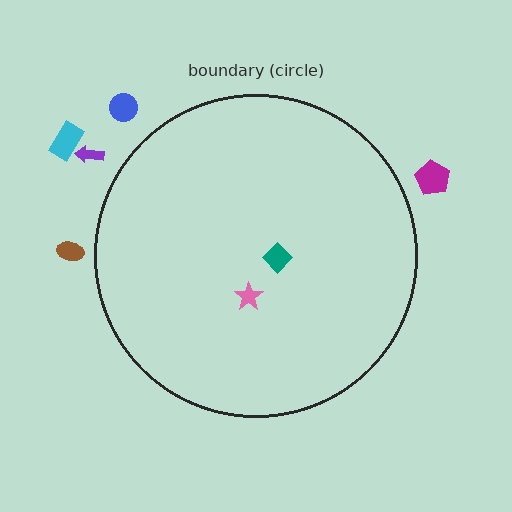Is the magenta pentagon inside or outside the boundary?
Outside.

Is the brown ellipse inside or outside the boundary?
Outside.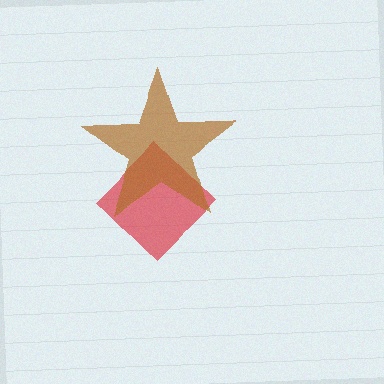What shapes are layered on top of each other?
The layered shapes are: a red diamond, a brown star.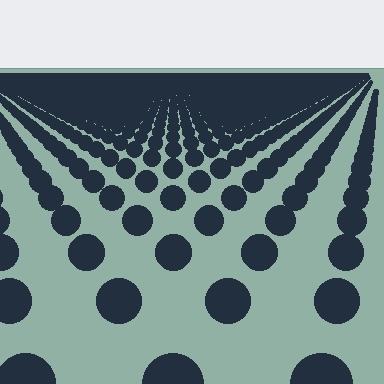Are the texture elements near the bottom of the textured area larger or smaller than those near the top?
Larger. Near the bottom, elements are closer to the viewer and appear at a bigger on-screen size.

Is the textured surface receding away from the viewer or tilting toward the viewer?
The surface is receding away from the viewer. Texture elements get smaller and denser toward the top.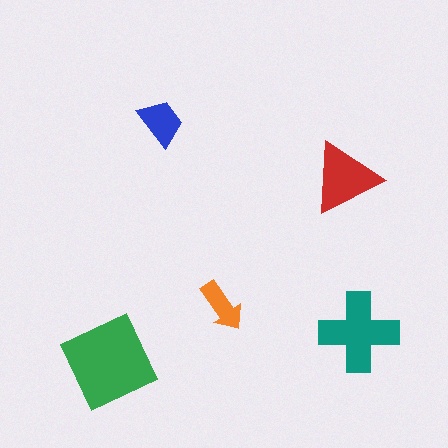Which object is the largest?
The green diamond.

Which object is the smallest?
The orange arrow.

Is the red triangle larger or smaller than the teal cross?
Smaller.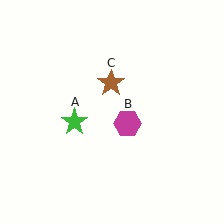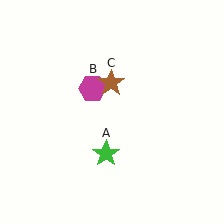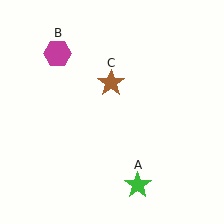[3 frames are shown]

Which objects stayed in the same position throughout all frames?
Brown star (object C) remained stationary.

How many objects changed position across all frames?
2 objects changed position: green star (object A), magenta hexagon (object B).